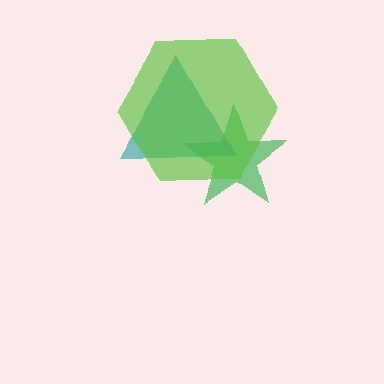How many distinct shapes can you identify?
There are 3 distinct shapes: a green star, a teal triangle, a lime hexagon.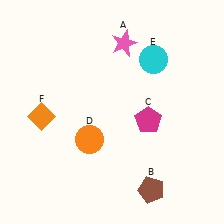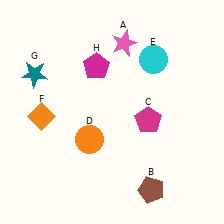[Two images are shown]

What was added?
A teal star (G), a magenta pentagon (H) were added in Image 2.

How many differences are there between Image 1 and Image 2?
There are 2 differences between the two images.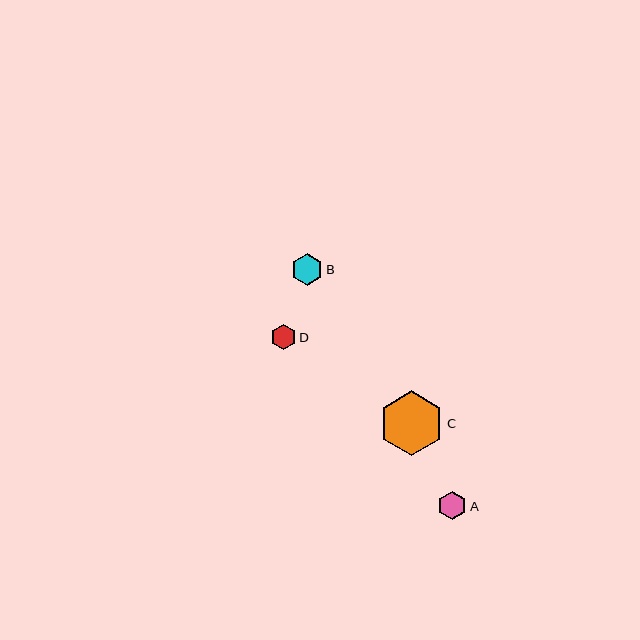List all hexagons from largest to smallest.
From largest to smallest: C, B, A, D.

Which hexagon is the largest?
Hexagon C is the largest with a size of approximately 65 pixels.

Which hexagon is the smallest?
Hexagon D is the smallest with a size of approximately 25 pixels.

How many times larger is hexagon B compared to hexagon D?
Hexagon B is approximately 1.3 times the size of hexagon D.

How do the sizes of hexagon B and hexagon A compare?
Hexagon B and hexagon A are approximately the same size.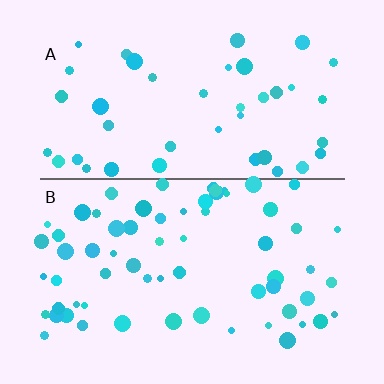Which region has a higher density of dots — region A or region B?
B (the bottom).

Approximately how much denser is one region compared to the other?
Approximately 1.5× — region B over region A.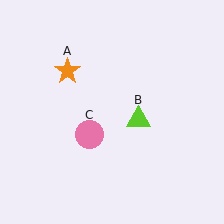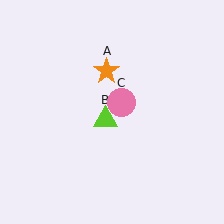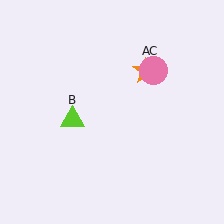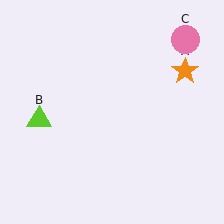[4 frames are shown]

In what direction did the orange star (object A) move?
The orange star (object A) moved right.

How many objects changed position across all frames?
3 objects changed position: orange star (object A), lime triangle (object B), pink circle (object C).